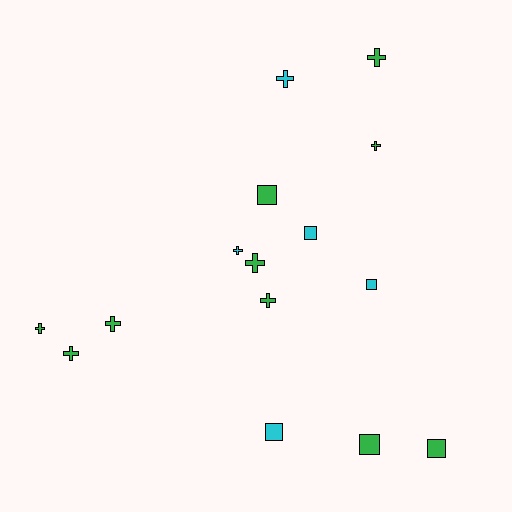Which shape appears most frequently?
Cross, with 9 objects.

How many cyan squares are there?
There are 3 cyan squares.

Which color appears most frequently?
Green, with 10 objects.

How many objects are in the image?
There are 15 objects.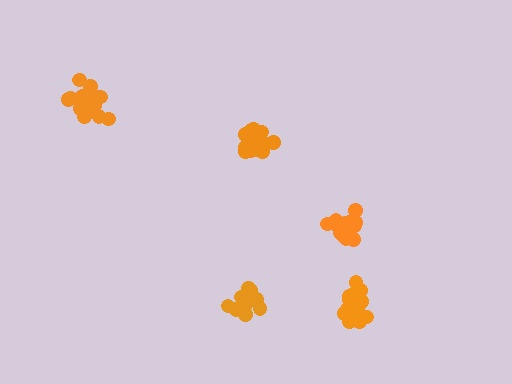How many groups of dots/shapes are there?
There are 5 groups.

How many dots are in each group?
Group 1: 20 dots, Group 2: 17 dots, Group 3: 20 dots, Group 4: 17 dots, Group 5: 17 dots (91 total).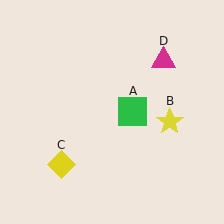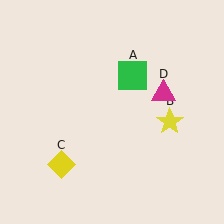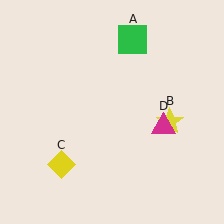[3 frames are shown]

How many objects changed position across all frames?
2 objects changed position: green square (object A), magenta triangle (object D).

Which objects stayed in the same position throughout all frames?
Yellow star (object B) and yellow diamond (object C) remained stationary.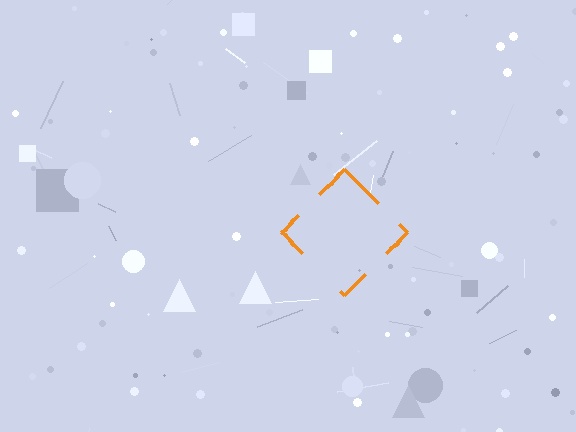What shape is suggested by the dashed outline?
The dashed outline suggests a diamond.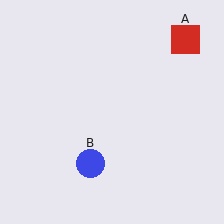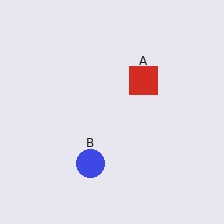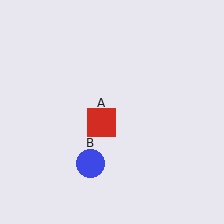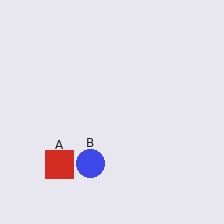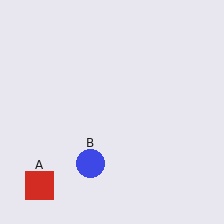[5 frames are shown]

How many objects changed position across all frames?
1 object changed position: red square (object A).